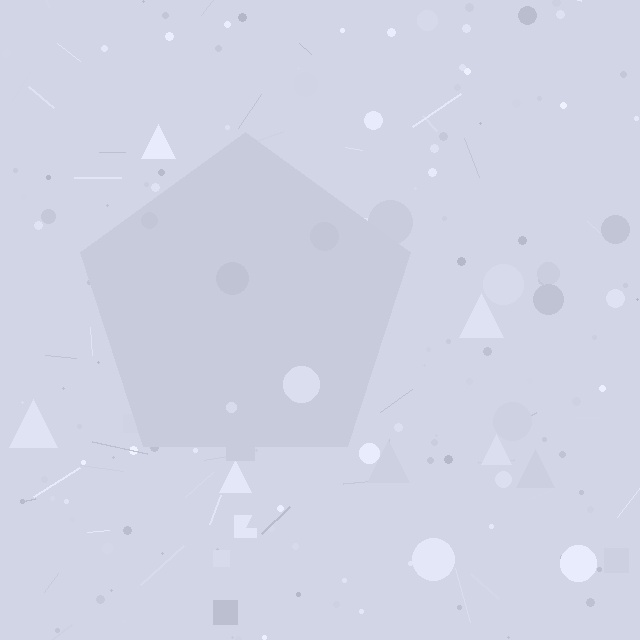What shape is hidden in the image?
A pentagon is hidden in the image.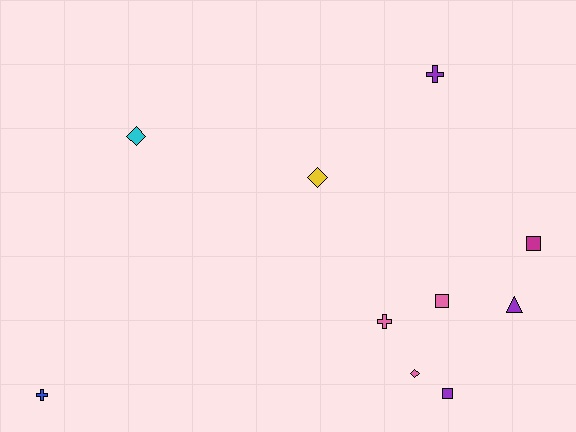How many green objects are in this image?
There are no green objects.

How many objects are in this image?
There are 10 objects.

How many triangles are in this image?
There is 1 triangle.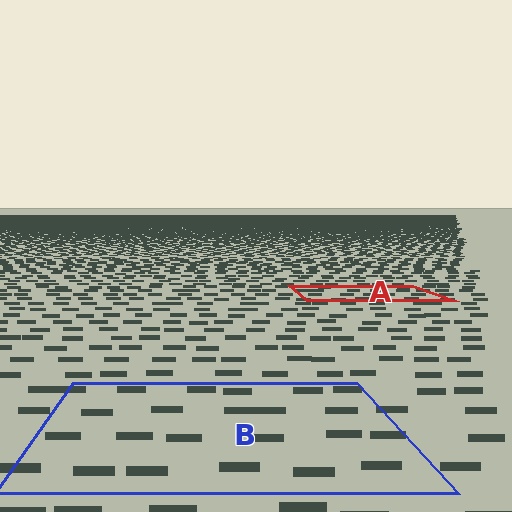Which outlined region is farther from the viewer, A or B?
Region A is farther from the viewer — the texture elements inside it appear smaller and more densely packed.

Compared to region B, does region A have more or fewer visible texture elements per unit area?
Region A has more texture elements per unit area — they are packed more densely because it is farther away.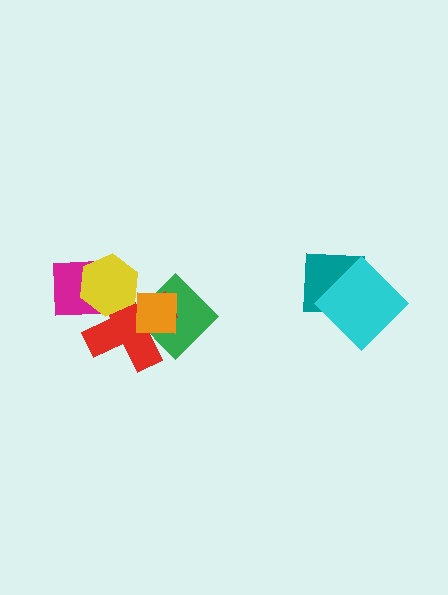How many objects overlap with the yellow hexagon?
2 objects overlap with the yellow hexagon.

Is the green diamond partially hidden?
Yes, it is partially covered by another shape.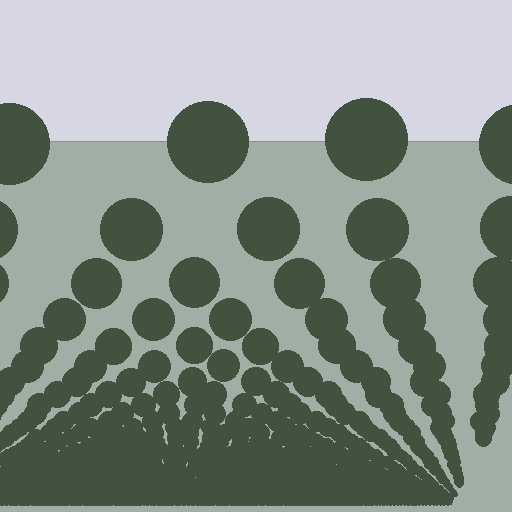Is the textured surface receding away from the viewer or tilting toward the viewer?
The surface appears to tilt toward the viewer. Texture elements get larger and sparser toward the top.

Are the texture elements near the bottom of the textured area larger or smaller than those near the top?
Smaller. The gradient is inverted — elements near the bottom are smaller and denser.